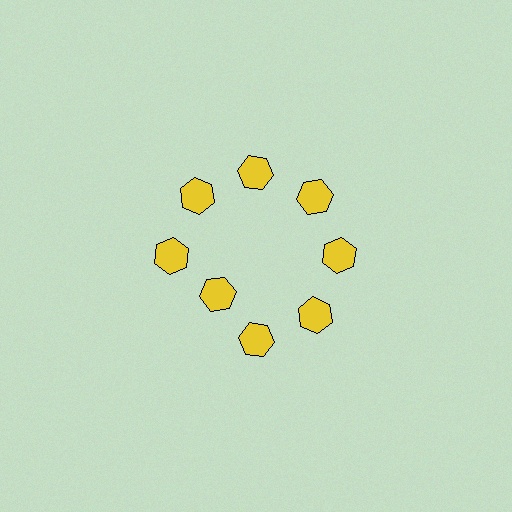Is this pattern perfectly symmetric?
No. The 8 yellow hexagons are arranged in a ring, but one element near the 8 o'clock position is pulled inward toward the center, breaking the 8-fold rotational symmetry.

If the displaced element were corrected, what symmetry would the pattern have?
It would have 8-fold rotational symmetry — the pattern would map onto itself every 45 degrees.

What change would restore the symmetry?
The symmetry would be restored by moving it outward, back onto the ring so that all 8 hexagons sit at equal angles and equal distance from the center.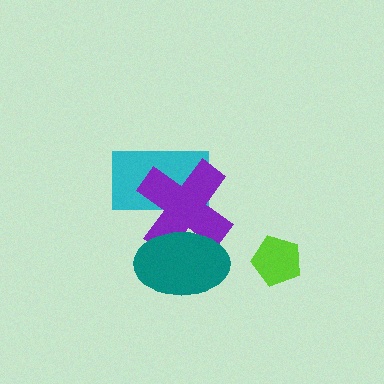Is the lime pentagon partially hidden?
No, no other shape covers it.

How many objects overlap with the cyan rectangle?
2 objects overlap with the cyan rectangle.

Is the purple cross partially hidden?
Yes, it is partially covered by another shape.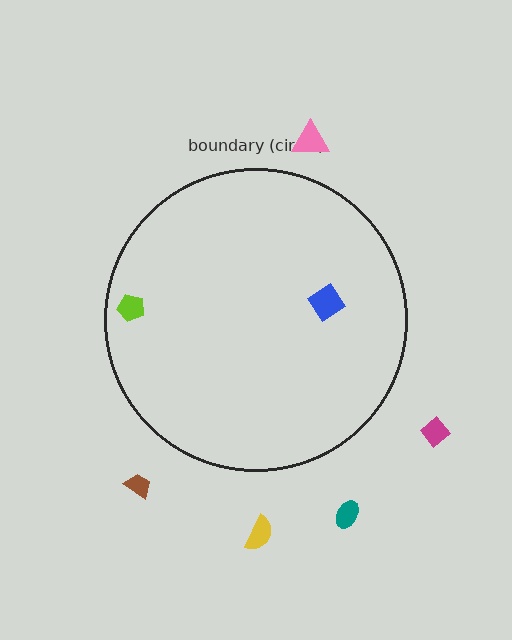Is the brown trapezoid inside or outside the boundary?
Outside.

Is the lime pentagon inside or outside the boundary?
Inside.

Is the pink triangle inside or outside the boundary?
Outside.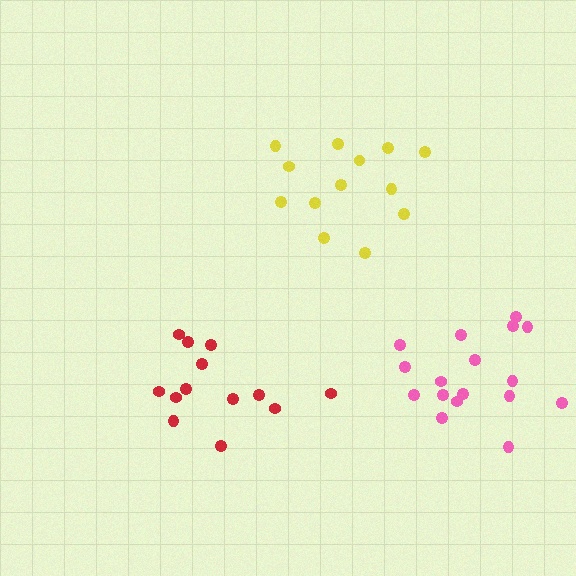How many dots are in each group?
Group 1: 13 dots, Group 2: 13 dots, Group 3: 17 dots (43 total).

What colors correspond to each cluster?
The clusters are colored: yellow, red, pink.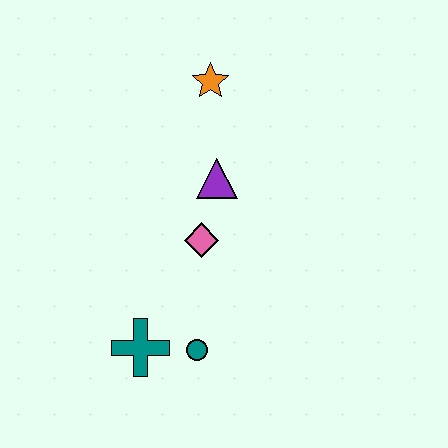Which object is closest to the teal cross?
The teal circle is closest to the teal cross.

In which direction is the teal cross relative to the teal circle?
The teal cross is to the left of the teal circle.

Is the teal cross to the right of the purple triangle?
No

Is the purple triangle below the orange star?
Yes